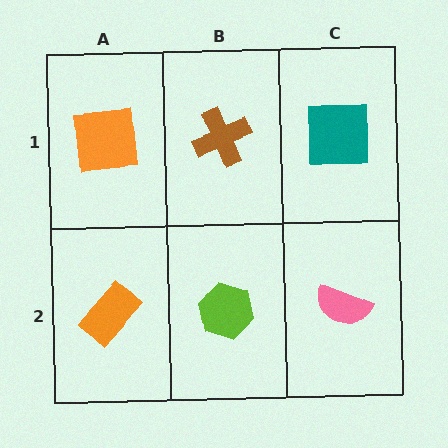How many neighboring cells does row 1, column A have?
2.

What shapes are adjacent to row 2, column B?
A brown cross (row 1, column B), an orange rectangle (row 2, column A), a pink semicircle (row 2, column C).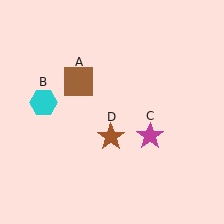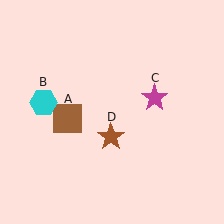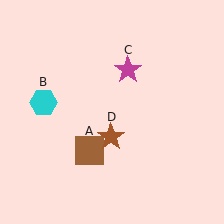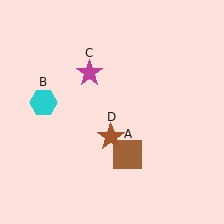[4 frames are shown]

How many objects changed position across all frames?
2 objects changed position: brown square (object A), magenta star (object C).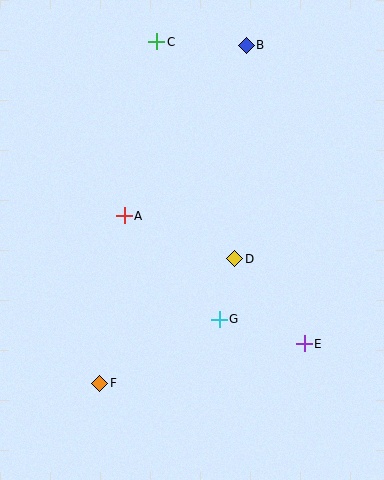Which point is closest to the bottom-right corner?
Point E is closest to the bottom-right corner.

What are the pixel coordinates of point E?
Point E is at (304, 344).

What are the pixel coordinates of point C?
Point C is at (157, 42).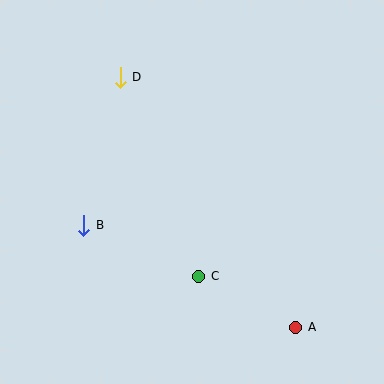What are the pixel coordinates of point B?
Point B is at (84, 225).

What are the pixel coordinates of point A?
Point A is at (296, 327).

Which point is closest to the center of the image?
Point C at (199, 276) is closest to the center.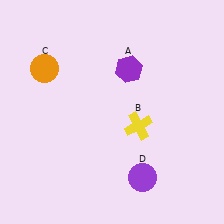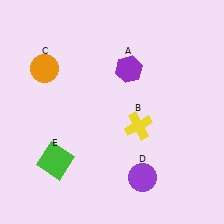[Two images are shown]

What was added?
A green square (E) was added in Image 2.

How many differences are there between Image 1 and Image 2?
There is 1 difference between the two images.